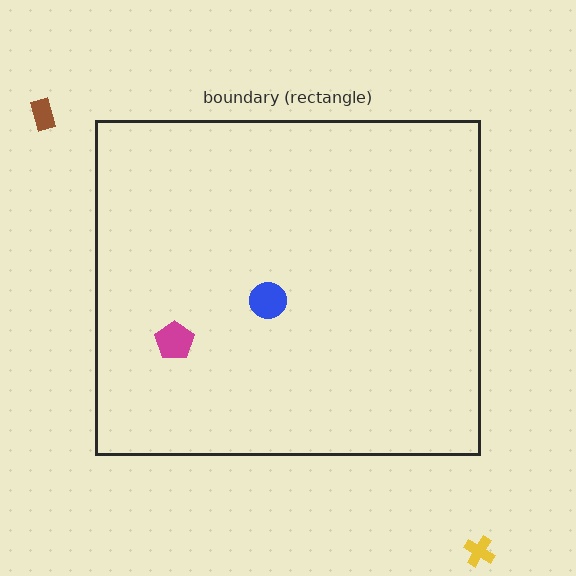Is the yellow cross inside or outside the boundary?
Outside.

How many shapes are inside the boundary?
2 inside, 2 outside.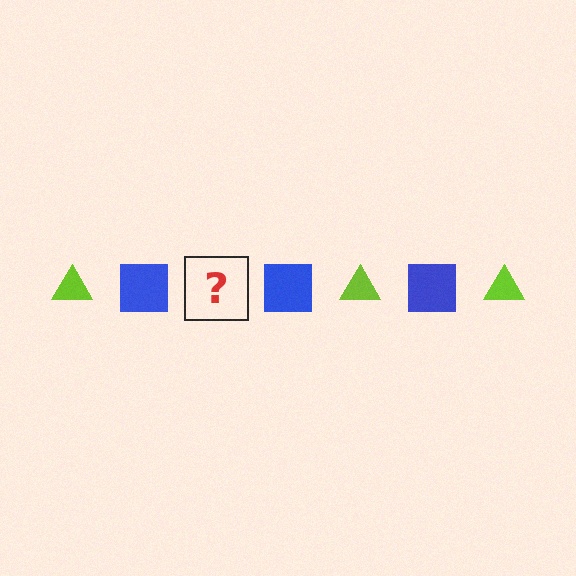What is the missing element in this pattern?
The missing element is a lime triangle.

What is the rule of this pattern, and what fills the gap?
The rule is that the pattern alternates between lime triangle and blue square. The gap should be filled with a lime triangle.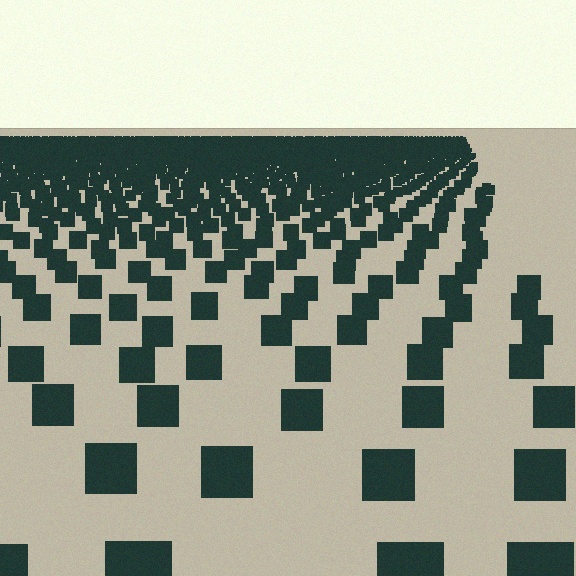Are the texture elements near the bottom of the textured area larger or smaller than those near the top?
Larger. Near the bottom, elements are closer to the viewer and appear at a bigger on-screen size.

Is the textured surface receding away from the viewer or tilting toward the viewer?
The surface is receding away from the viewer. Texture elements get smaller and denser toward the top.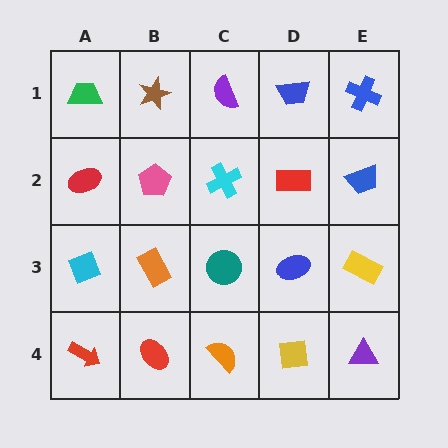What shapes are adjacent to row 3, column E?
A blue trapezoid (row 2, column E), a purple triangle (row 4, column E), a blue ellipse (row 3, column D).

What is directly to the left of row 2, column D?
A cyan cross.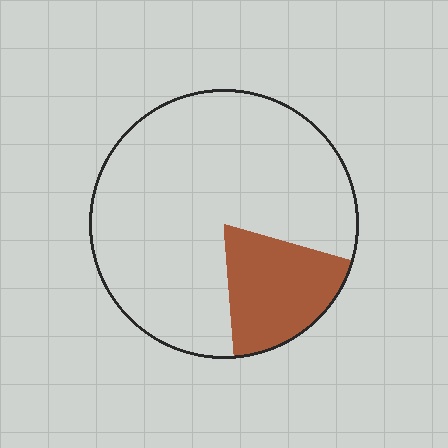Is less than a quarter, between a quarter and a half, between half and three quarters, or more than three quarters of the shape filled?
Less than a quarter.